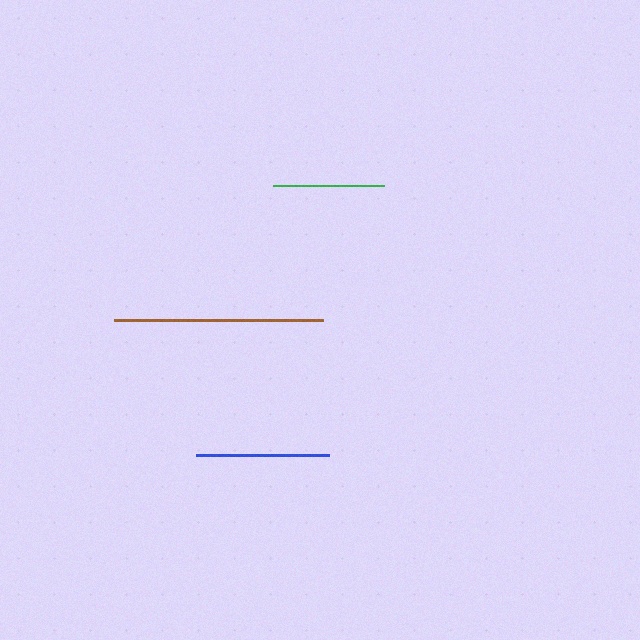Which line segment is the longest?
The brown line is the longest at approximately 210 pixels.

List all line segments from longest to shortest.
From longest to shortest: brown, blue, green.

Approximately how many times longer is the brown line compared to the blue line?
The brown line is approximately 1.6 times the length of the blue line.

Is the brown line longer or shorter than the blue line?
The brown line is longer than the blue line.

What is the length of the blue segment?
The blue segment is approximately 133 pixels long.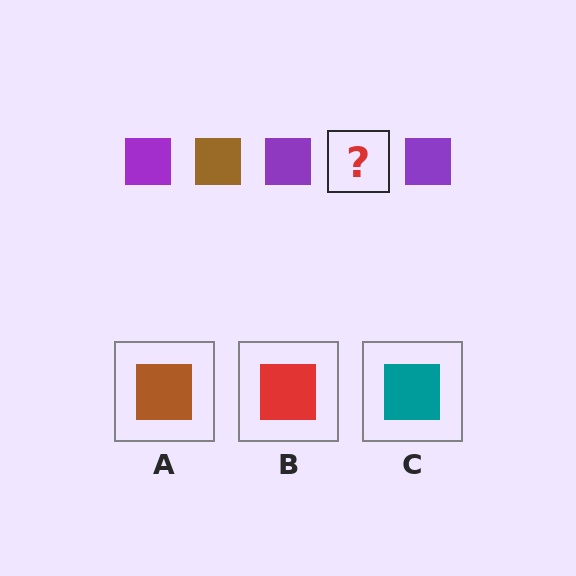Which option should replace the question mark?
Option A.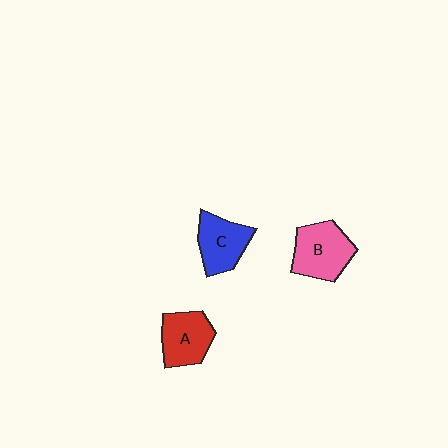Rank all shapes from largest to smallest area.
From largest to smallest: B (pink), A (red), C (blue).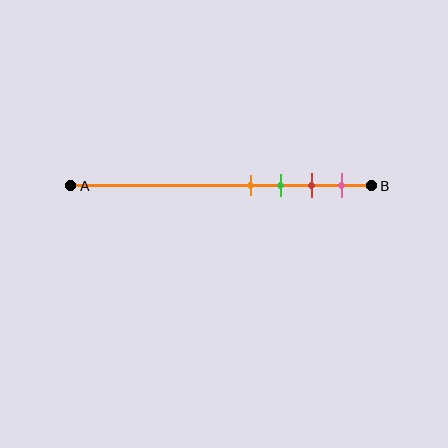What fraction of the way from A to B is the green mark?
The green mark is approximately 70% (0.7) of the way from A to B.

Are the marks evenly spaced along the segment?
Yes, the marks are approximately evenly spaced.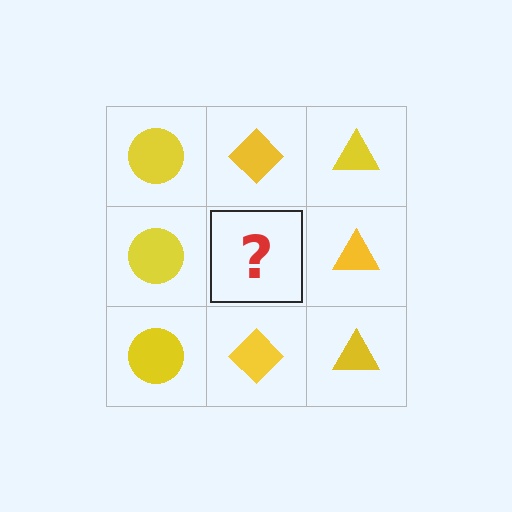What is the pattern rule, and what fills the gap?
The rule is that each column has a consistent shape. The gap should be filled with a yellow diamond.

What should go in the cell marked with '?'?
The missing cell should contain a yellow diamond.